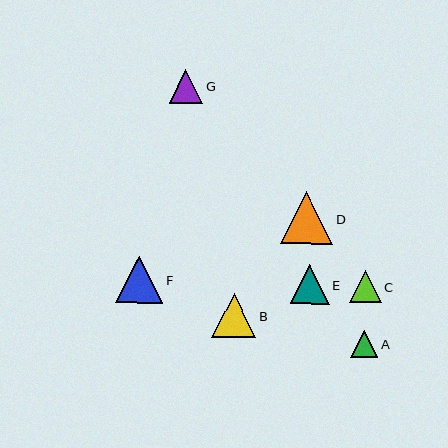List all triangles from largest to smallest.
From largest to smallest: D, F, B, E, G, C, A.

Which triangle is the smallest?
Triangle A is the smallest with a size of approximately 27 pixels.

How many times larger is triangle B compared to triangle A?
Triangle B is approximately 1.6 times the size of triangle A.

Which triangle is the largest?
Triangle D is the largest with a size of approximately 52 pixels.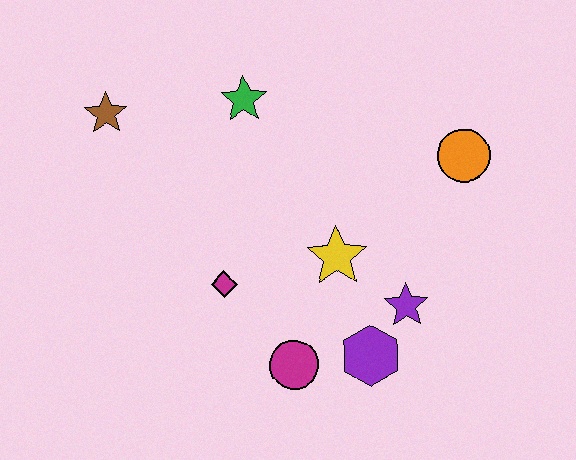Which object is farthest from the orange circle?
The brown star is farthest from the orange circle.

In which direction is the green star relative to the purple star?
The green star is above the purple star.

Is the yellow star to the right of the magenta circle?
Yes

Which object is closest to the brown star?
The green star is closest to the brown star.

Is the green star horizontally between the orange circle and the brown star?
Yes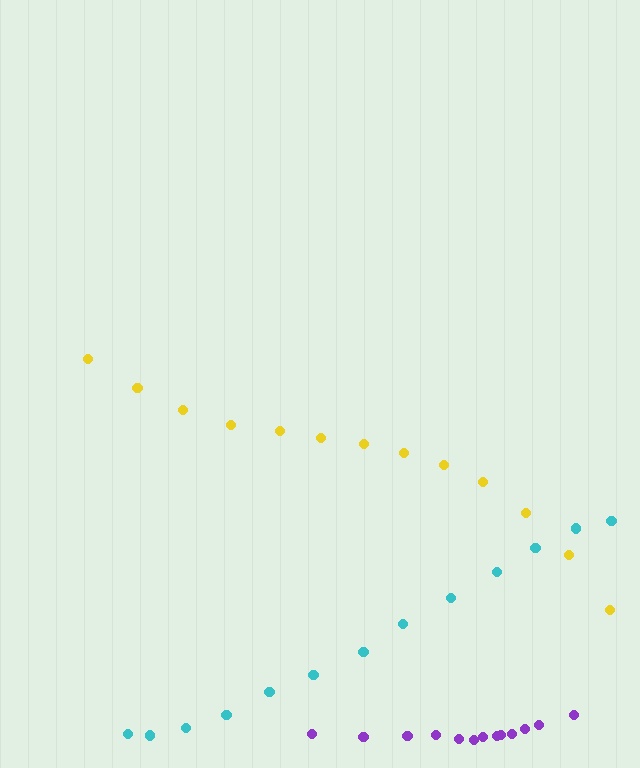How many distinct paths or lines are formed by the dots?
There are 3 distinct paths.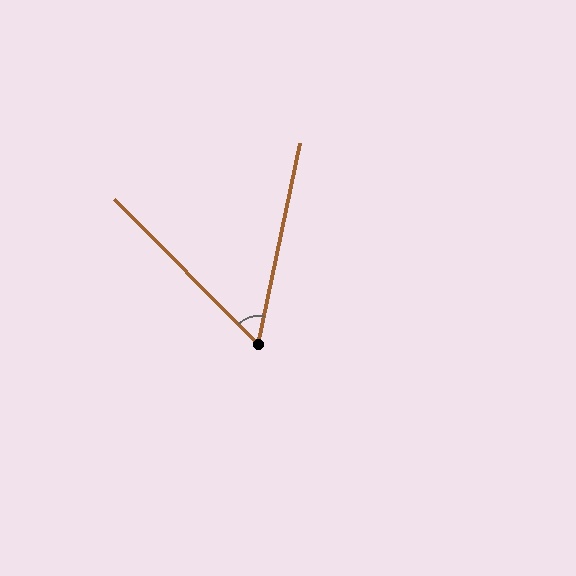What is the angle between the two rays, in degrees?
Approximately 57 degrees.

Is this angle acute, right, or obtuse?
It is acute.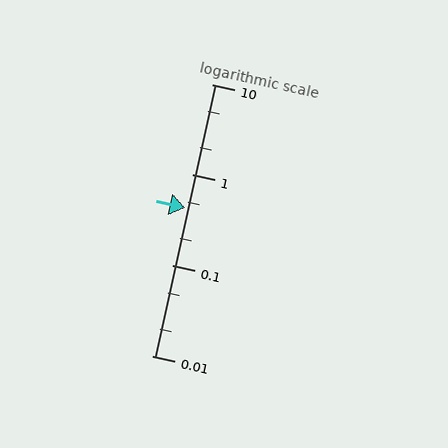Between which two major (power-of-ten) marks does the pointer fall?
The pointer is between 0.1 and 1.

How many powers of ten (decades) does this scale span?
The scale spans 3 decades, from 0.01 to 10.